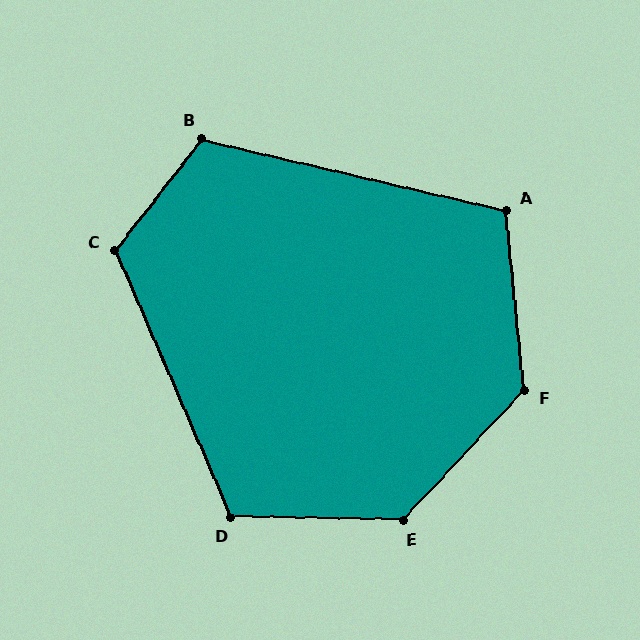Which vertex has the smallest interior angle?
A, at approximately 109 degrees.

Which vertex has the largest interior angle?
E, at approximately 132 degrees.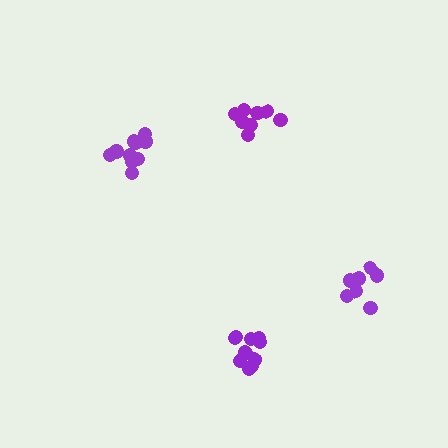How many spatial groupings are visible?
There are 4 spatial groupings.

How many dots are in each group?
Group 1: 11 dots, Group 2: 8 dots, Group 3: 8 dots, Group 4: 10 dots (37 total).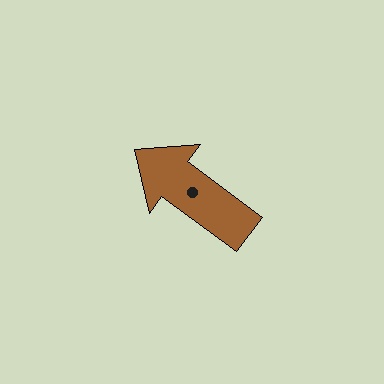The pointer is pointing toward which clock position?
Roughly 10 o'clock.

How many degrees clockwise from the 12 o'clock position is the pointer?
Approximately 306 degrees.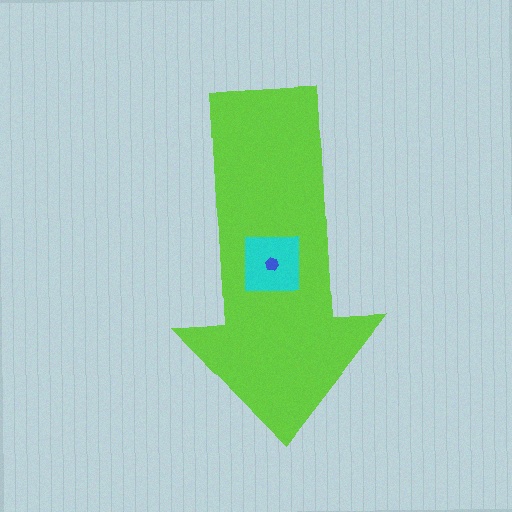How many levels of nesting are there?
3.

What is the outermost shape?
The lime arrow.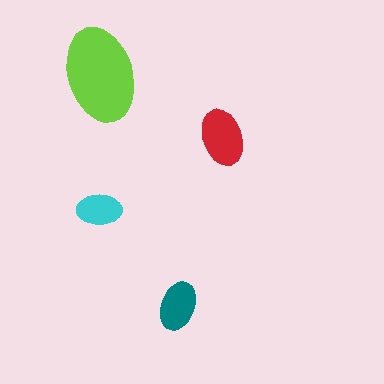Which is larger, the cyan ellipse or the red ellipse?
The red one.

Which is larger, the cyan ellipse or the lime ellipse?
The lime one.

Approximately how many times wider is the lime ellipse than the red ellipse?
About 1.5 times wider.